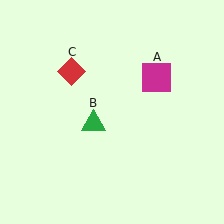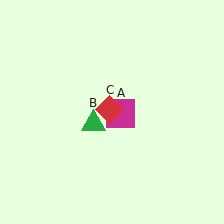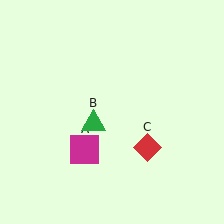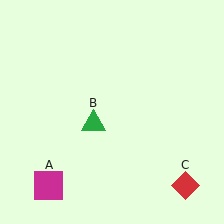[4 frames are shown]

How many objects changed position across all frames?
2 objects changed position: magenta square (object A), red diamond (object C).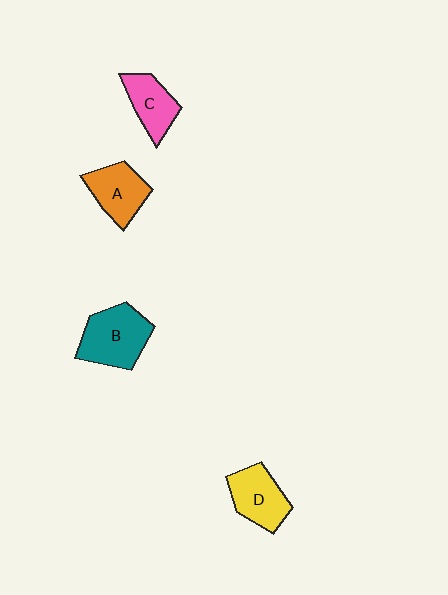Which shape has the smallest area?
Shape C (pink).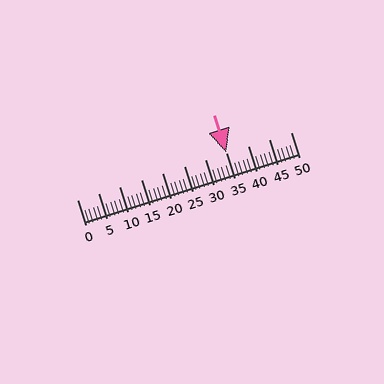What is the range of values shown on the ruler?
The ruler shows values from 0 to 50.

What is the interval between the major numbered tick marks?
The major tick marks are spaced 5 units apart.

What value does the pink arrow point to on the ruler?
The pink arrow points to approximately 35.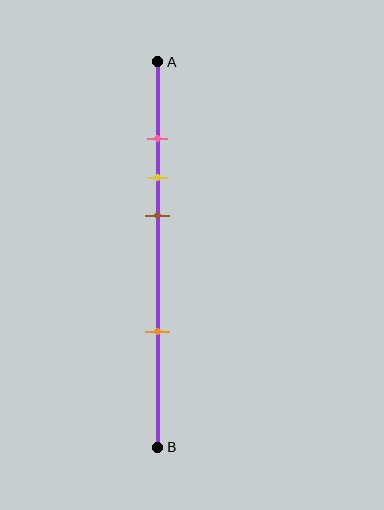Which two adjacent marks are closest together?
The pink and yellow marks are the closest adjacent pair.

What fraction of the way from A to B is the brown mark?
The brown mark is approximately 40% (0.4) of the way from A to B.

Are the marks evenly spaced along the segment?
No, the marks are not evenly spaced.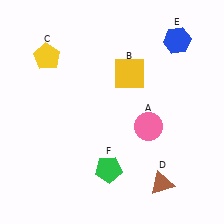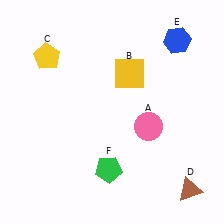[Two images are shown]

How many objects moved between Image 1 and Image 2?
1 object moved between the two images.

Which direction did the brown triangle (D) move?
The brown triangle (D) moved right.